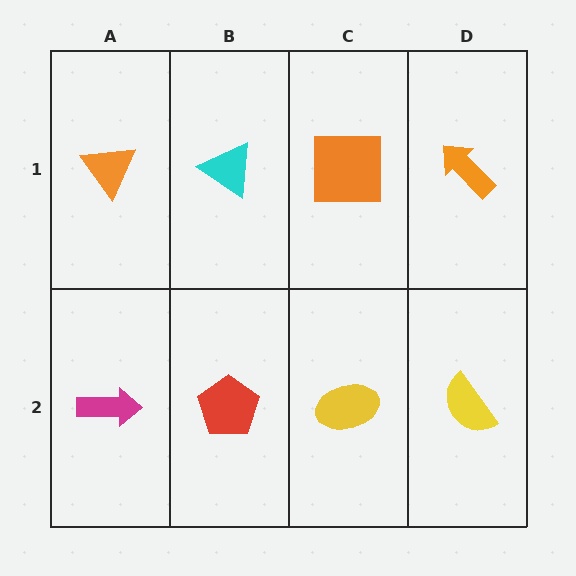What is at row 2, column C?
A yellow ellipse.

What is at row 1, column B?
A cyan triangle.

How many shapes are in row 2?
4 shapes.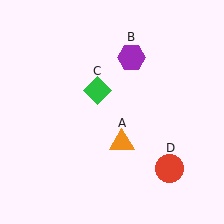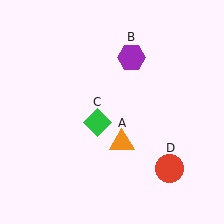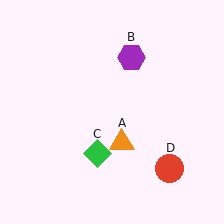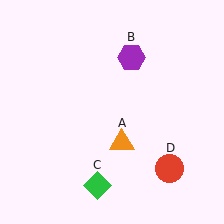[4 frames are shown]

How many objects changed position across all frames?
1 object changed position: green diamond (object C).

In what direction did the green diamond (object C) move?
The green diamond (object C) moved down.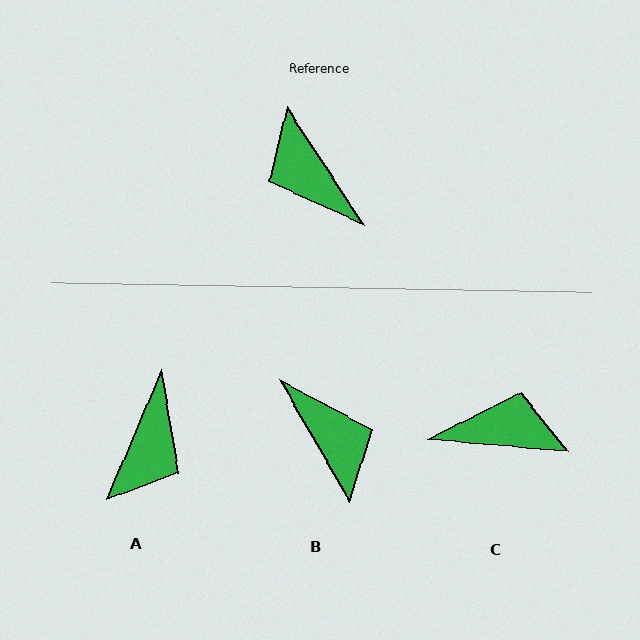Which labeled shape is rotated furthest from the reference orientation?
B, about 176 degrees away.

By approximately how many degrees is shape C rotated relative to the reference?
Approximately 128 degrees clockwise.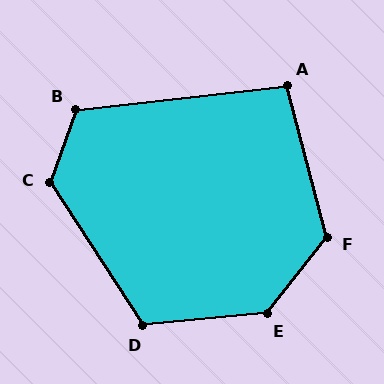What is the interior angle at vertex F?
Approximately 127 degrees (obtuse).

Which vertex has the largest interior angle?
E, at approximately 134 degrees.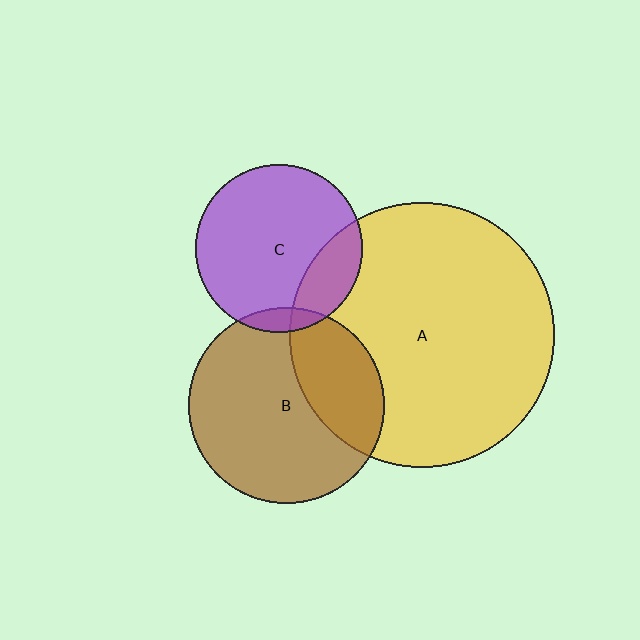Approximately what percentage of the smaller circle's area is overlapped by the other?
Approximately 30%.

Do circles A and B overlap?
Yes.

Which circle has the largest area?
Circle A (yellow).